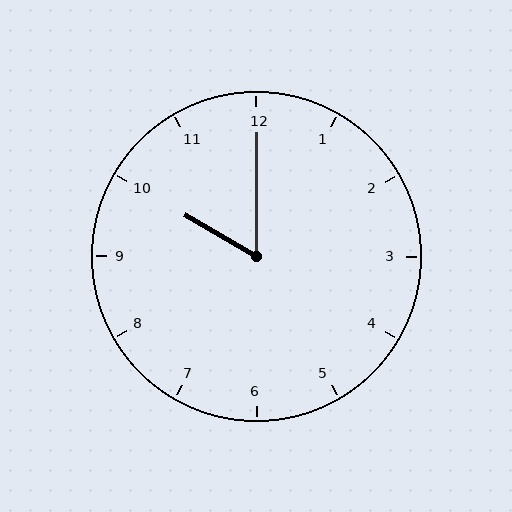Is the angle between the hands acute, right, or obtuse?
It is acute.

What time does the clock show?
10:00.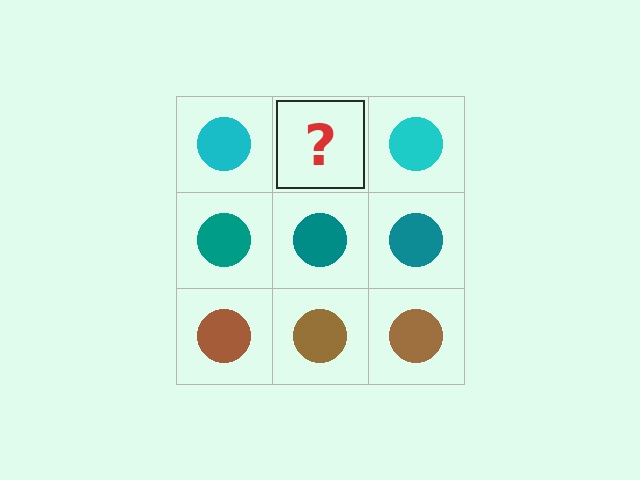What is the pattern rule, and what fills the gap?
The rule is that each row has a consistent color. The gap should be filled with a cyan circle.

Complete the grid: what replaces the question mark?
The question mark should be replaced with a cyan circle.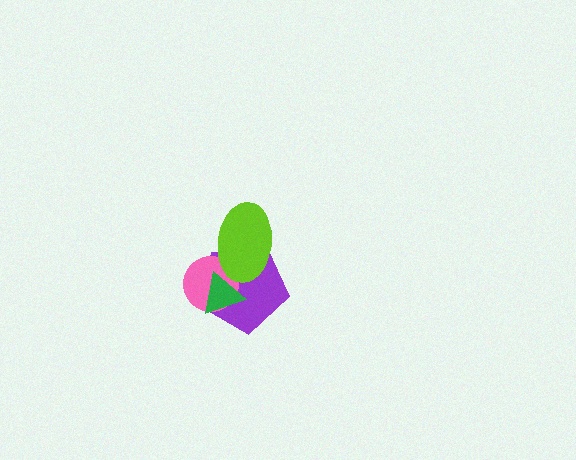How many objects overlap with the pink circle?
3 objects overlap with the pink circle.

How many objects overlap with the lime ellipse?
3 objects overlap with the lime ellipse.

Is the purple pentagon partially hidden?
Yes, it is partially covered by another shape.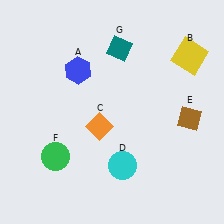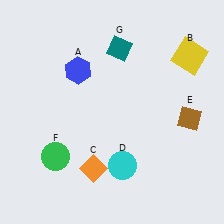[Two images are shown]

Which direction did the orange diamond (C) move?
The orange diamond (C) moved down.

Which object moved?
The orange diamond (C) moved down.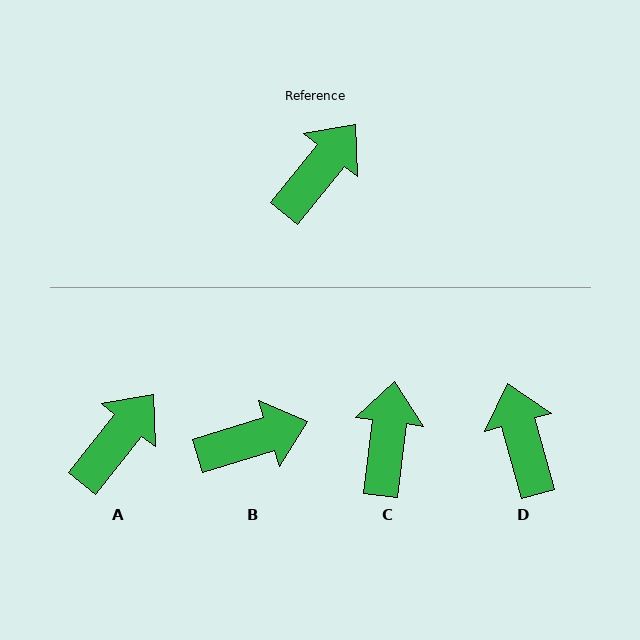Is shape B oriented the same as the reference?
No, it is off by about 34 degrees.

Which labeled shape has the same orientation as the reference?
A.